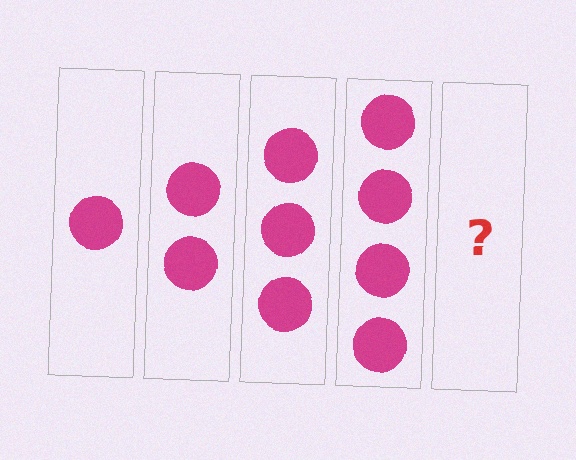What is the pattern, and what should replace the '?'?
The pattern is that each step adds one more circle. The '?' should be 5 circles.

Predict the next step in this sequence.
The next step is 5 circles.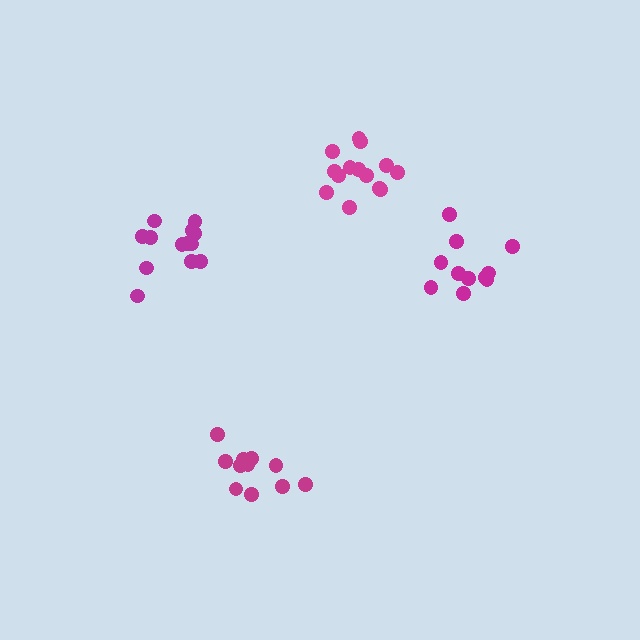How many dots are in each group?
Group 1: 14 dots, Group 2: 11 dots, Group 3: 11 dots, Group 4: 13 dots (49 total).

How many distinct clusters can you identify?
There are 4 distinct clusters.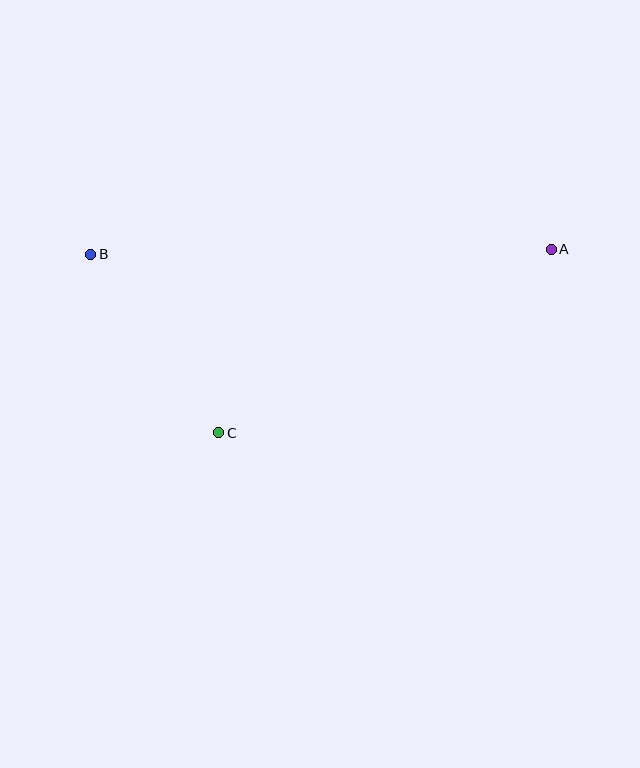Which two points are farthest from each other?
Points A and B are farthest from each other.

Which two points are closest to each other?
Points B and C are closest to each other.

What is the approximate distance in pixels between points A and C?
The distance between A and C is approximately 380 pixels.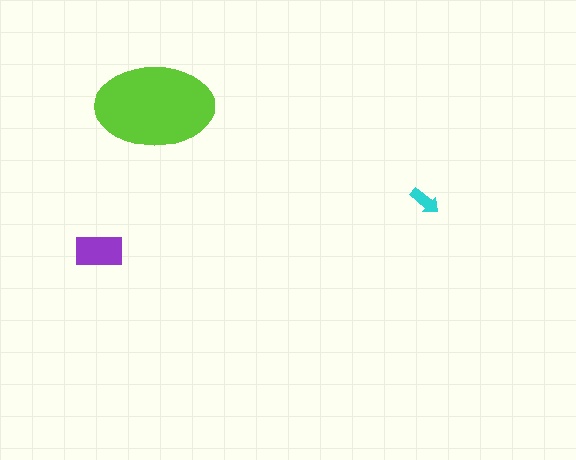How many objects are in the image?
There are 3 objects in the image.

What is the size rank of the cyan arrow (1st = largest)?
3rd.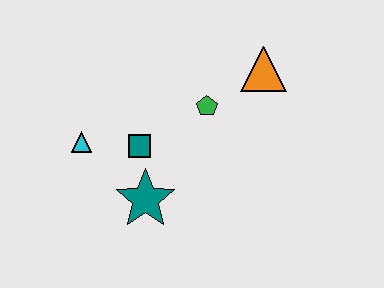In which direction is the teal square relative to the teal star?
The teal square is above the teal star.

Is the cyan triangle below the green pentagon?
Yes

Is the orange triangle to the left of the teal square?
No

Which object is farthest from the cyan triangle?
The orange triangle is farthest from the cyan triangle.